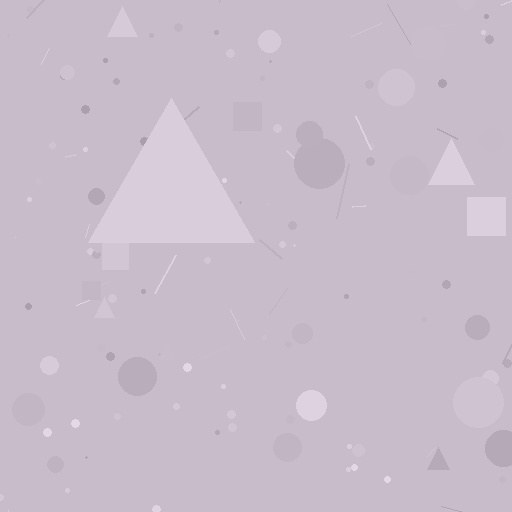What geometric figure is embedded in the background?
A triangle is embedded in the background.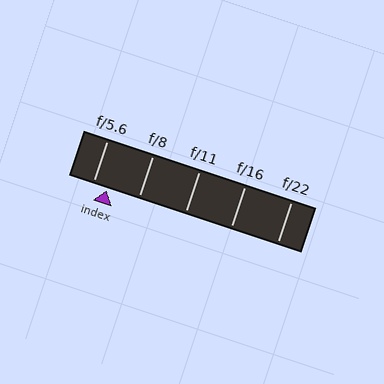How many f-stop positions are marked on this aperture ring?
There are 5 f-stop positions marked.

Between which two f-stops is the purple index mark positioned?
The index mark is between f/5.6 and f/8.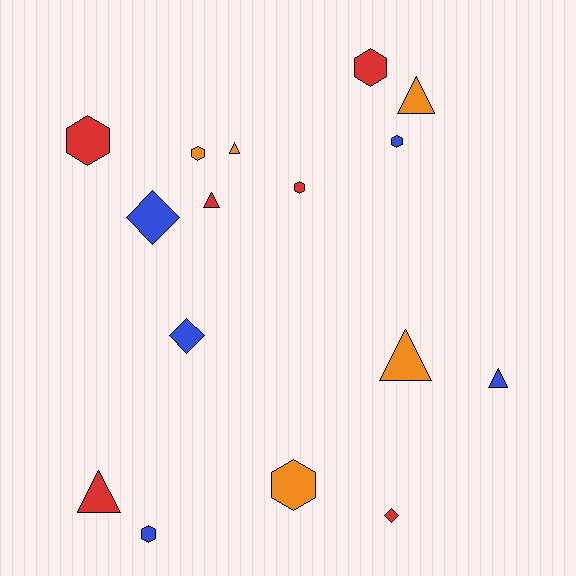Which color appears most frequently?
Red, with 6 objects.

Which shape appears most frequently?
Hexagon, with 7 objects.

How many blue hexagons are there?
There are 2 blue hexagons.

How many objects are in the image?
There are 16 objects.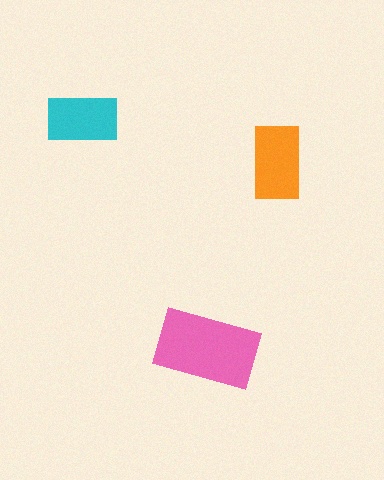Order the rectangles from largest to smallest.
the pink one, the orange one, the cyan one.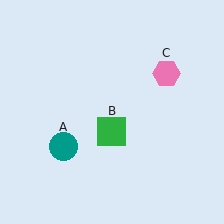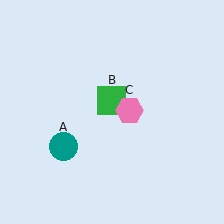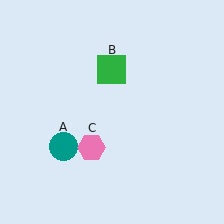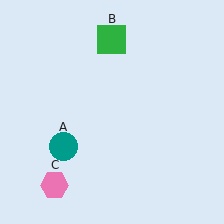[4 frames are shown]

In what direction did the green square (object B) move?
The green square (object B) moved up.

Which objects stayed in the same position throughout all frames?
Teal circle (object A) remained stationary.